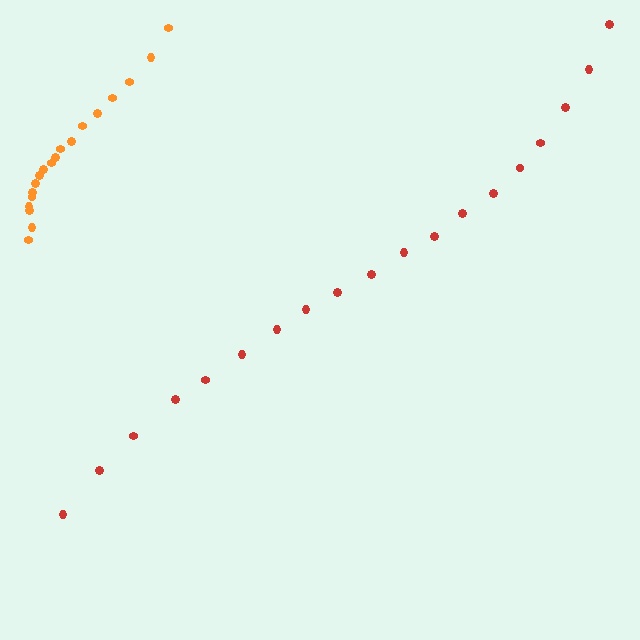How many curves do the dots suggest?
There are 2 distinct paths.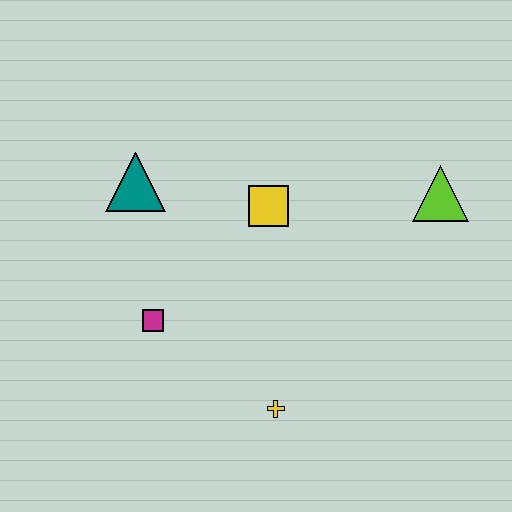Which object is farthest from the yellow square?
The yellow cross is farthest from the yellow square.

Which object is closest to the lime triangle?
The yellow square is closest to the lime triangle.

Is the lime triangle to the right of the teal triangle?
Yes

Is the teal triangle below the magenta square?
No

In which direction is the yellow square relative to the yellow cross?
The yellow square is above the yellow cross.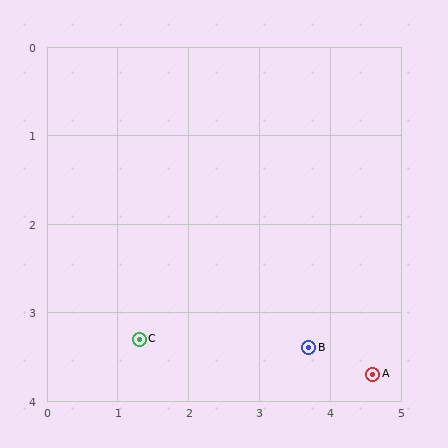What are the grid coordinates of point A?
Point A is at approximately (4.6, 3.7).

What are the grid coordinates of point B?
Point B is at approximately (3.7, 3.4).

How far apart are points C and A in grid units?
Points C and A are about 3.3 grid units apart.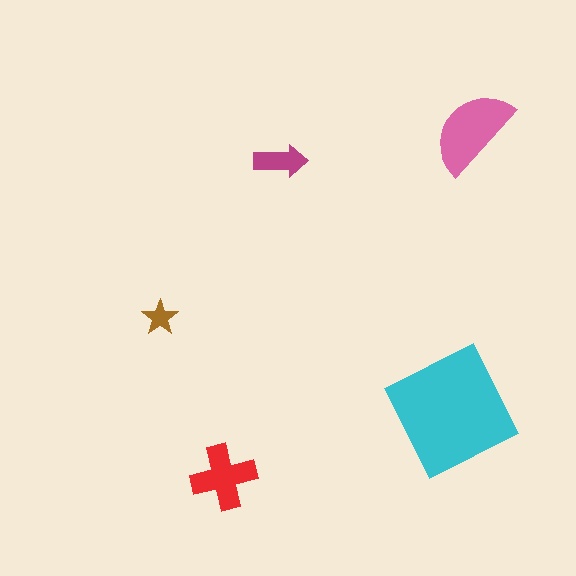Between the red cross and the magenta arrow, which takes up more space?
The red cross.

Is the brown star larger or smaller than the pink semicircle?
Smaller.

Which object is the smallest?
The brown star.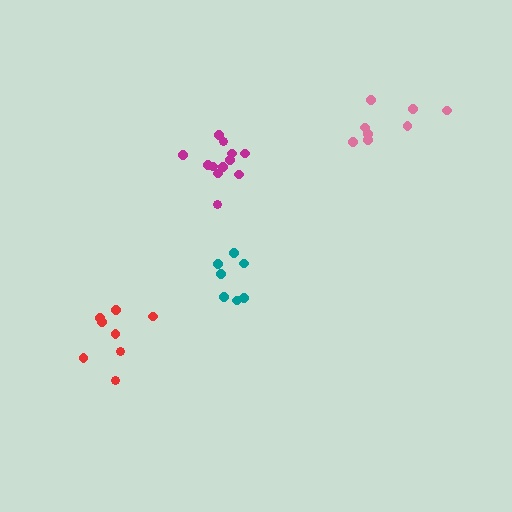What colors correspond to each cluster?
The clusters are colored: teal, magenta, red, pink.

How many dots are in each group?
Group 1: 7 dots, Group 2: 12 dots, Group 3: 8 dots, Group 4: 8 dots (35 total).